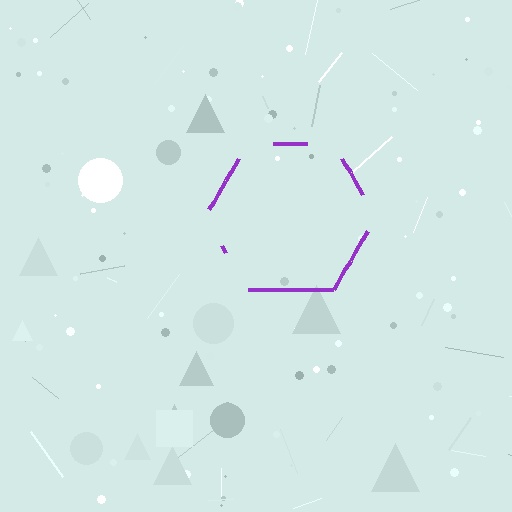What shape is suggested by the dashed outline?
The dashed outline suggests a hexagon.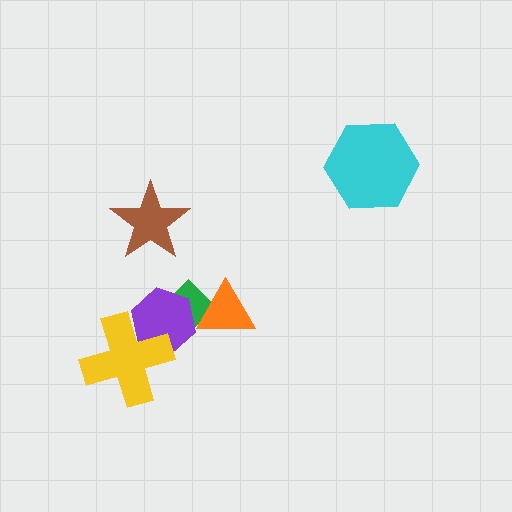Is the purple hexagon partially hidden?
Yes, it is partially covered by another shape.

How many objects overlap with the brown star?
0 objects overlap with the brown star.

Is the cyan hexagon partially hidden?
No, no other shape covers it.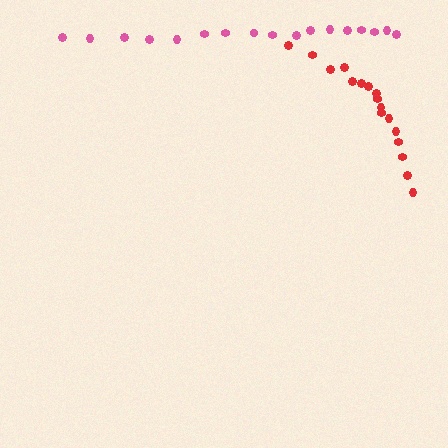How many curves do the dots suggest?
There are 2 distinct paths.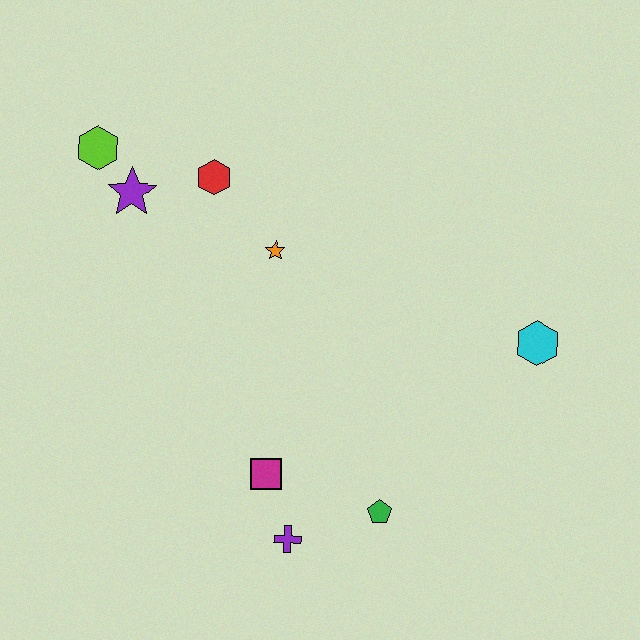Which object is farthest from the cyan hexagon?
The lime hexagon is farthest from the cyan hexagon.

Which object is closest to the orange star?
The red hexagon is closest to the orange star.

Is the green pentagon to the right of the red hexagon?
Yes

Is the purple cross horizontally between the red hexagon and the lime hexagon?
No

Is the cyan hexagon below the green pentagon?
No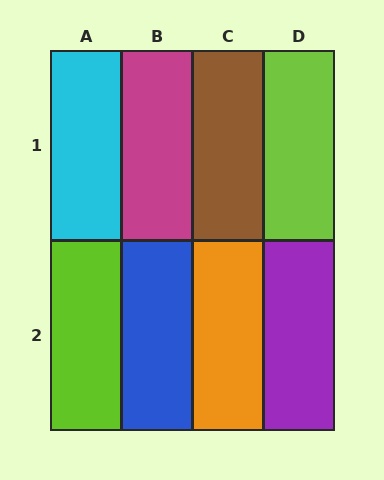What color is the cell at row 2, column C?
Orange.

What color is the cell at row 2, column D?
Purple.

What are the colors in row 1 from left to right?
Cyan, magenta, brown, lime.